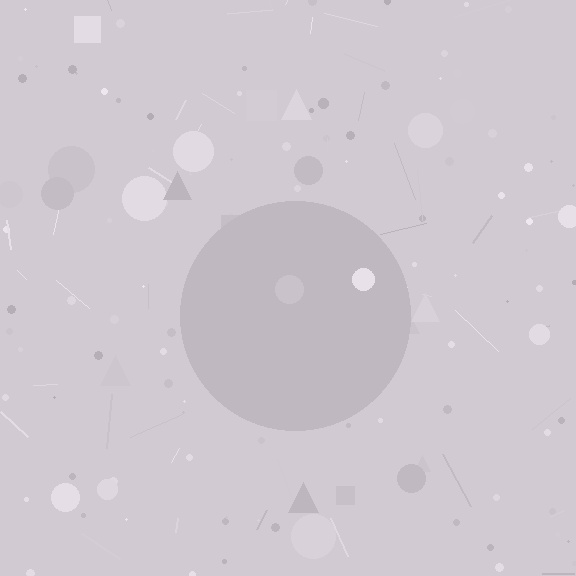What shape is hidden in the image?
A circle is hidden in the image.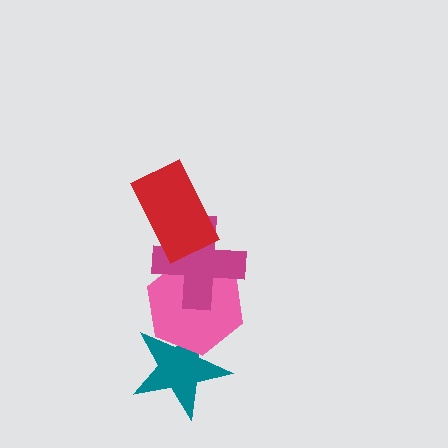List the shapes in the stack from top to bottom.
From top to bottom: the red rectangle, the magenta cross, the pink hexagon, the teal star.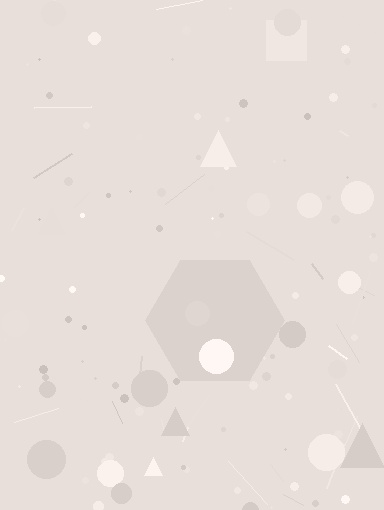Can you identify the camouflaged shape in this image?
The camouflaged shape is a hexagon.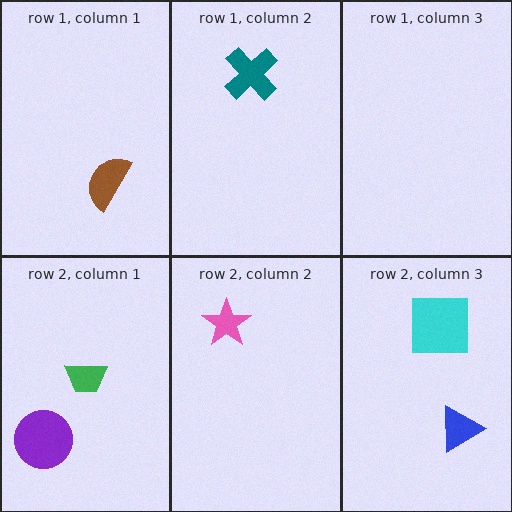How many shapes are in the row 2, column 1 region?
2.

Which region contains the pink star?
The row 2, column 2 region.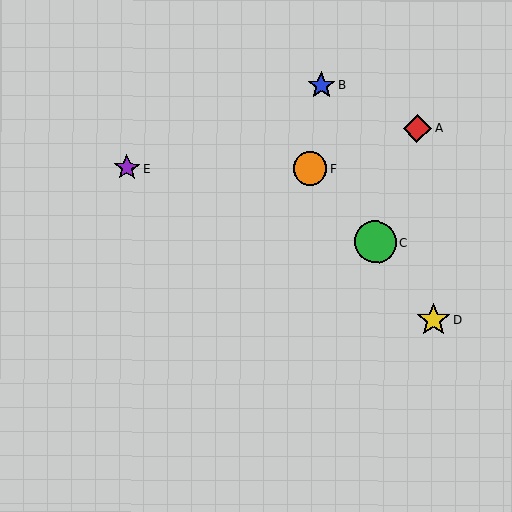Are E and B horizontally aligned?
No, E is at y≈168 and B is at y≈86.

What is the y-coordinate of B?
Object B is at y≈86.